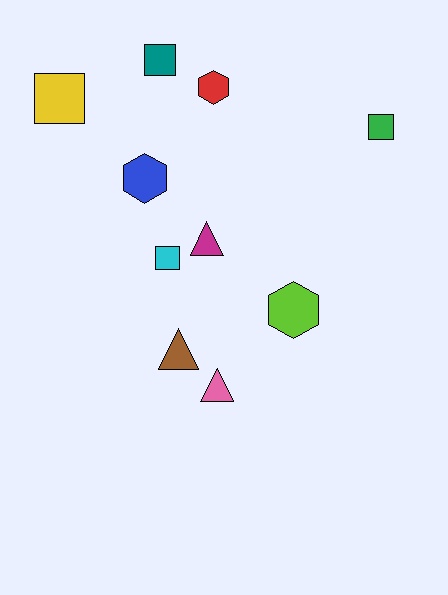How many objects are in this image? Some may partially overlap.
There are 10 objects.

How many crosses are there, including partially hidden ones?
There are no crosses.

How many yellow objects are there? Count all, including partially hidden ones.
There is 1 yellow object.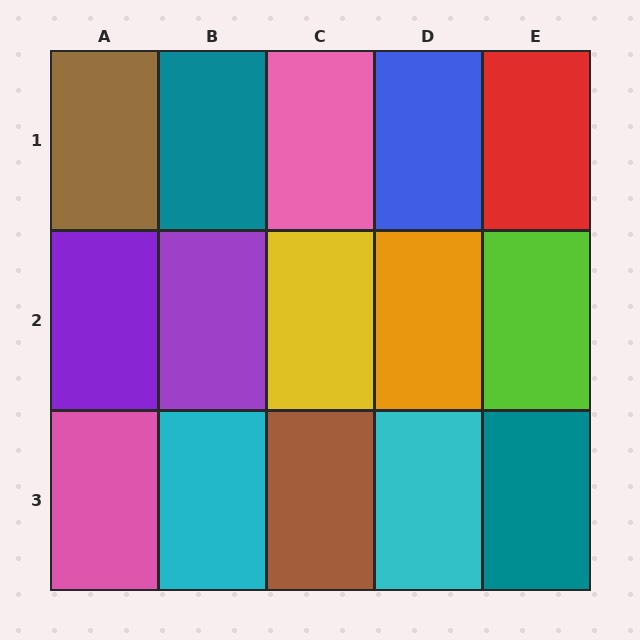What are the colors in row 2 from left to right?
Purple, purple, yellow, orange, lime.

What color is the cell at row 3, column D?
Cyan.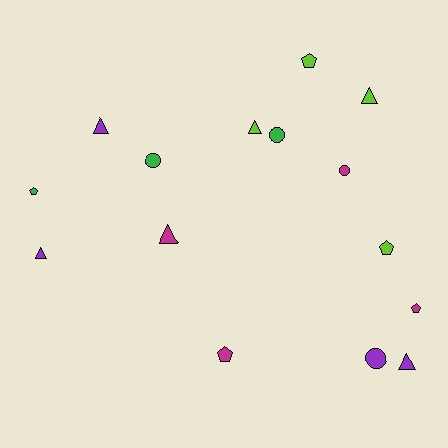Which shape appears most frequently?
Triangle, with 6 objects.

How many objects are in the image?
There are 15 objects.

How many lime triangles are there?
There are 2 lime triangles.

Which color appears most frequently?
Magenta, with 4 objects.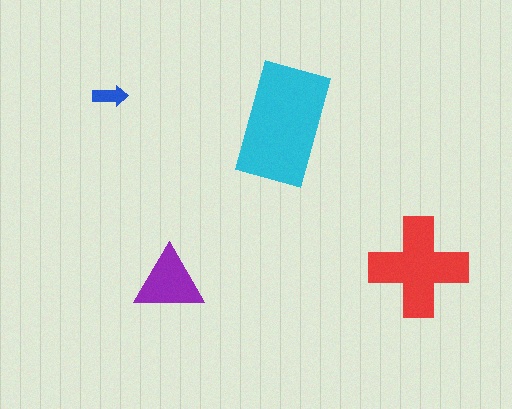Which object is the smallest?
The blue arrow.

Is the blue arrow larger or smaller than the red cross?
Smaller.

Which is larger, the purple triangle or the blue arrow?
The purple triangle.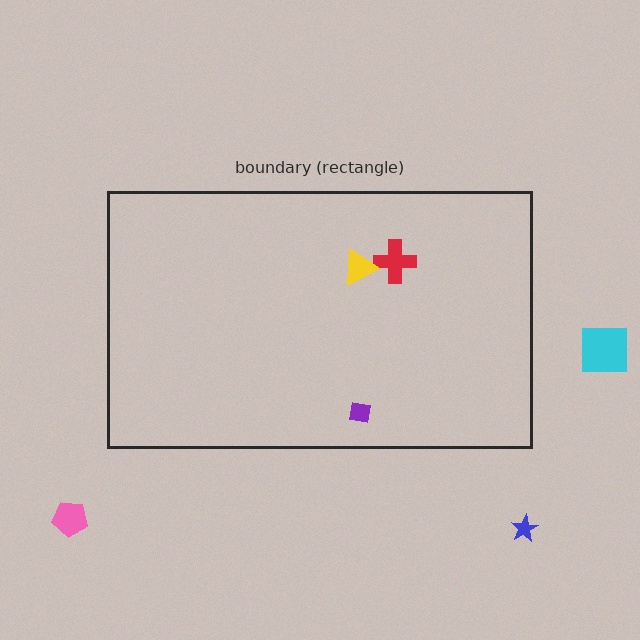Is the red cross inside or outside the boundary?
Inside.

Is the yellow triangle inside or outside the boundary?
Inside.